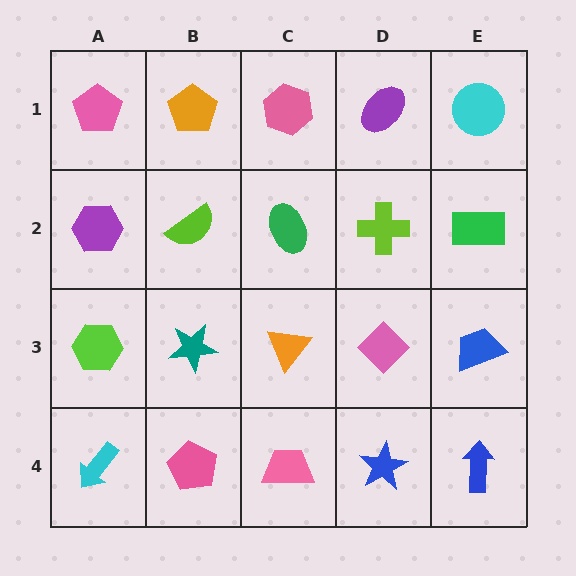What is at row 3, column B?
A teal star.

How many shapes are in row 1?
5 shapes.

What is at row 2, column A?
A purple hexagon.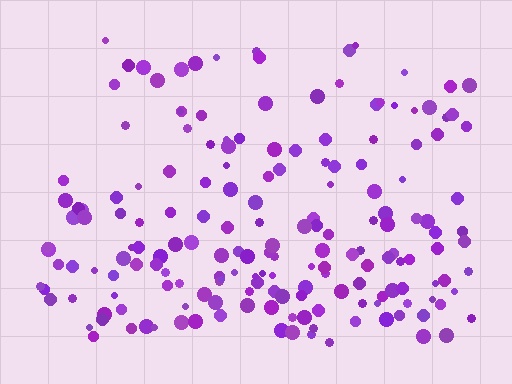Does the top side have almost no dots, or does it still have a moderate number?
Still a moderate number, just noticeably fewer than the bottom.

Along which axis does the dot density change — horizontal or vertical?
Vertical.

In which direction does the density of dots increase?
From top to bottom, with the bottom side densest.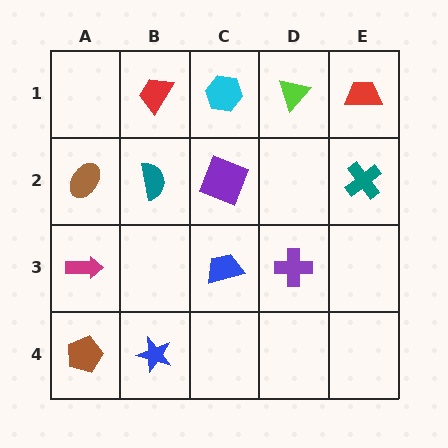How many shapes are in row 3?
3 shapes.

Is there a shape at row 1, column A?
No, that cell is empty.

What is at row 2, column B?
A teal semicircle.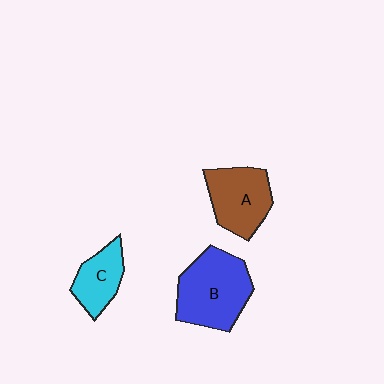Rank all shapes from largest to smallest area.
From largest to smallest: B (blue), A (brown), C (cyan).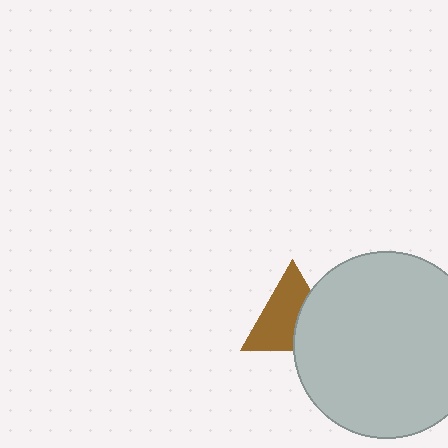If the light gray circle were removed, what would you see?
You would see the complete brown triangle.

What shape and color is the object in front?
The object in front is a light gray circle.